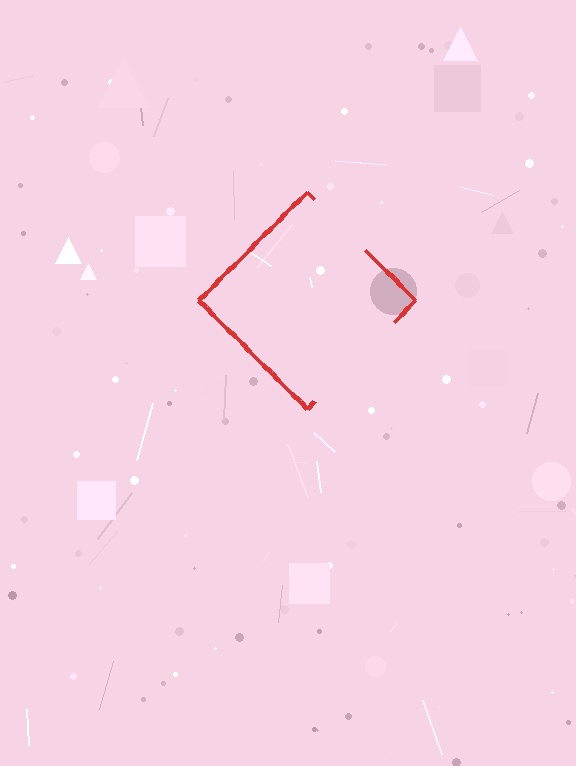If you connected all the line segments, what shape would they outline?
They would outline a diamond.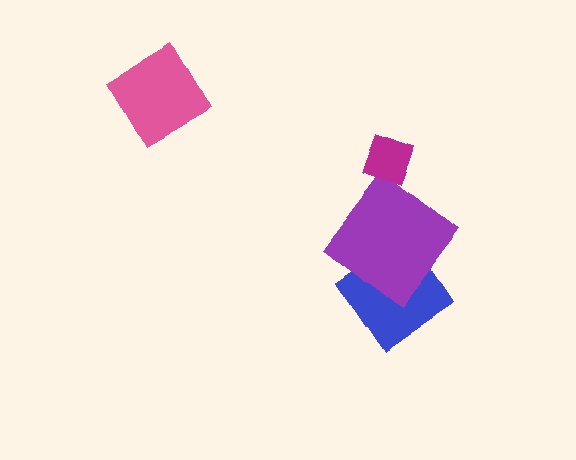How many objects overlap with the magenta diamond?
0 objects overlap with the magenta diamond.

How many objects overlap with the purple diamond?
1 object overlaps with the purple diamond.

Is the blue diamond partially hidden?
Yes, it is partially covered by another shape.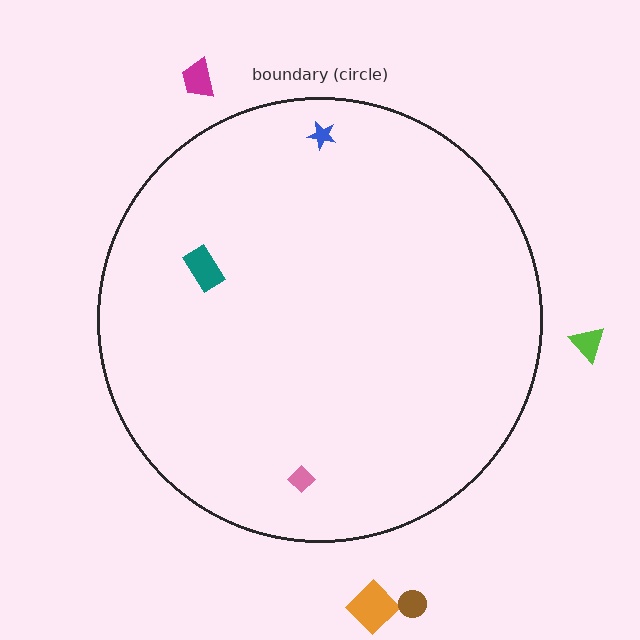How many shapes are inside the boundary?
3 inside, 4 outside.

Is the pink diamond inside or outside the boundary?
Inside.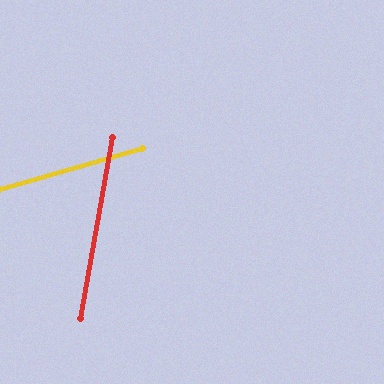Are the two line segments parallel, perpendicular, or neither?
Neither parallel nor perpendicular — they differ by about 64°.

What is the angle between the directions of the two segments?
Approximately 64 degrees.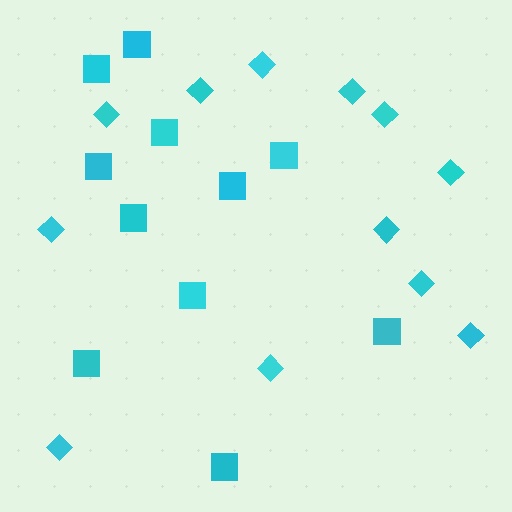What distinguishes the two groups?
There are 2 groups: one group of squares (11) and one group of diamonds (12).